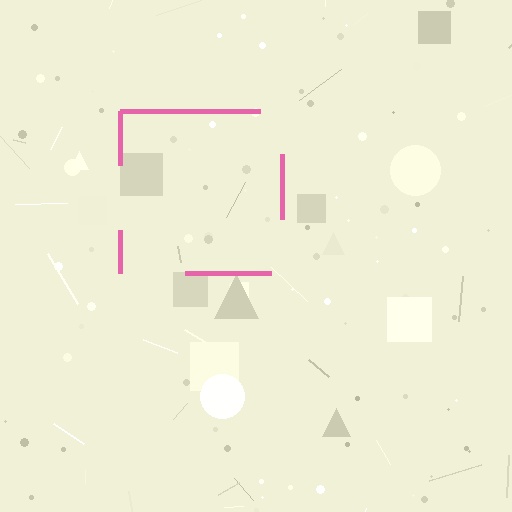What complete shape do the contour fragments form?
The contour fragments form a square.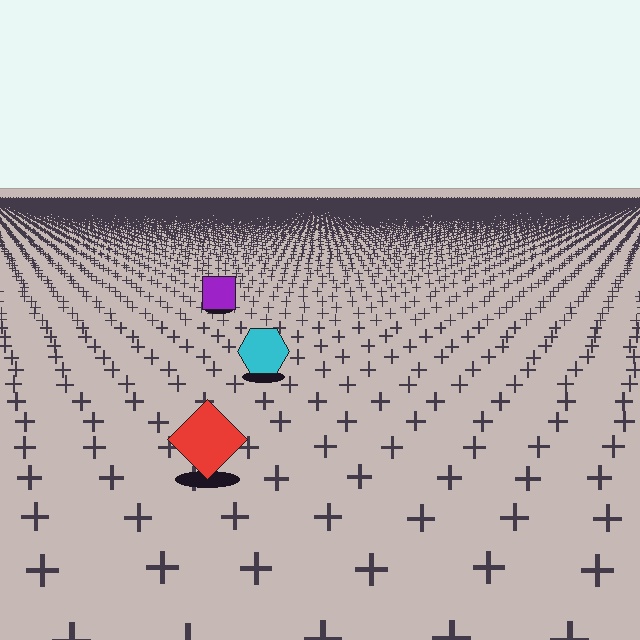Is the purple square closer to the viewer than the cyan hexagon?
No. The cyan hexagon is closer — you can tell from the texture gradient: the ground texture is coarser near it.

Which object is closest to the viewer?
The red diamond is closest. The texture marks near it are larger and more spread out.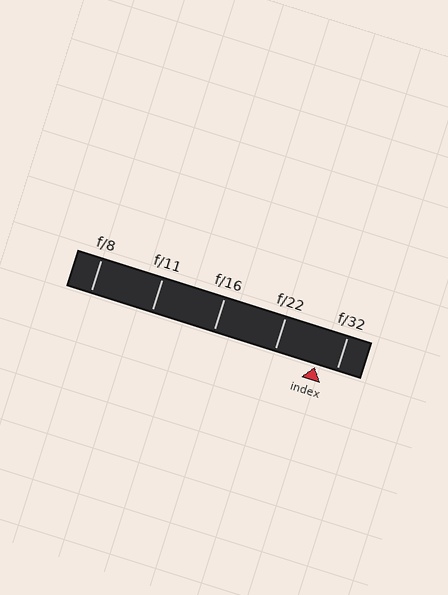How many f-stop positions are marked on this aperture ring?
There are 5 f-stop positions marked.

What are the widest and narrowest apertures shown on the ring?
The widest aperture shown is f/8 and the narrowest is f/32.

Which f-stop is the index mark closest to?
The index mark is closest to f/32.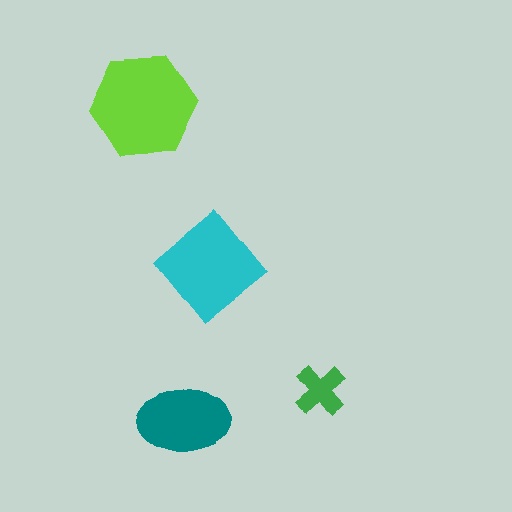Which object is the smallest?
The green cross.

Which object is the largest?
The lime hexagon.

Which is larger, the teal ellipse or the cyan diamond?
The cyan diamond.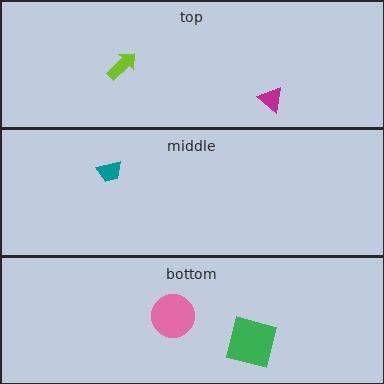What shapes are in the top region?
The magenta triangle, the lime arrow.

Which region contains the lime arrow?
The top region.